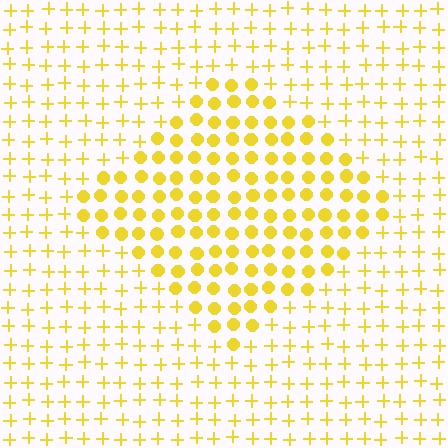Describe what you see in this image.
The image is filled with small yellow elements arranged in a uniform grid. A diamond-shaped region contains circles, while the surrounding area contains plus signs. The boundary is defined purely by the change in element shape.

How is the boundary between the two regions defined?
The boundary is defined by a change in element shape: circles inside vs. plus signs outside. All elements share the same color and spacing.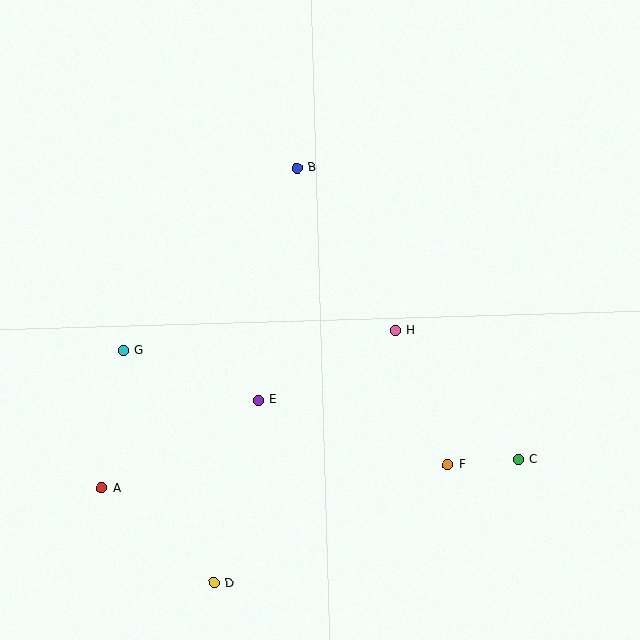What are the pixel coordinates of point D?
Point D is at (214, 583).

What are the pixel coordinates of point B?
Point B is at (297, 168).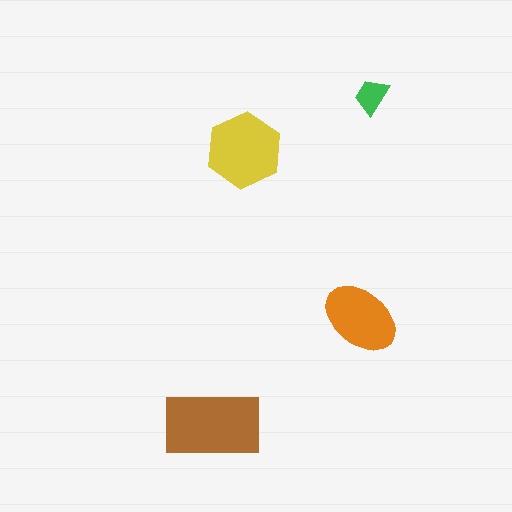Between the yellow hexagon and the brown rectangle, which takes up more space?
The brown rectangle.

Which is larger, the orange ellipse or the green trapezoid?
The orange ellipse.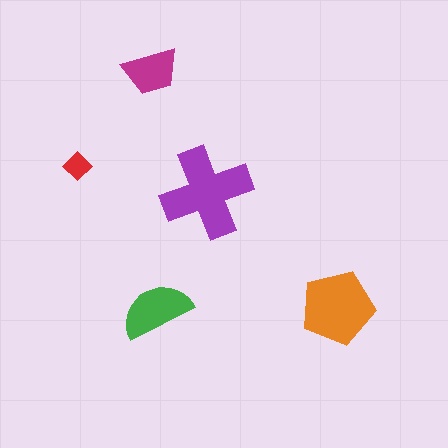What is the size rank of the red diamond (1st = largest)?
5th.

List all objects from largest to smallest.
The purple cross, the orange pentagon, the green semicircle, the magenta trapezoid, the red diamond.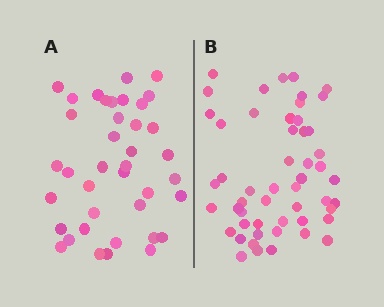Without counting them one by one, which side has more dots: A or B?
Region B (the right region) has more dots.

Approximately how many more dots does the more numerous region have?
Region B has approximately 15 more dots than region A.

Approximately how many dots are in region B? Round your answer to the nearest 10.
About 50 dots. (The exact count is 52, which rounds to 50.)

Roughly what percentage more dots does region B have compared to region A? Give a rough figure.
About 35% more.